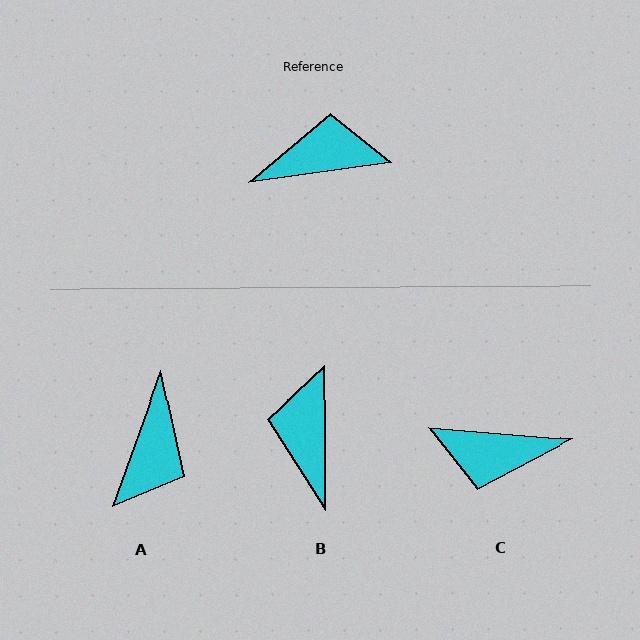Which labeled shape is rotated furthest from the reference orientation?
C, about 167 degrees away.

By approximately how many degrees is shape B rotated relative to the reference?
Approximately 82 degrees counter-clockwise.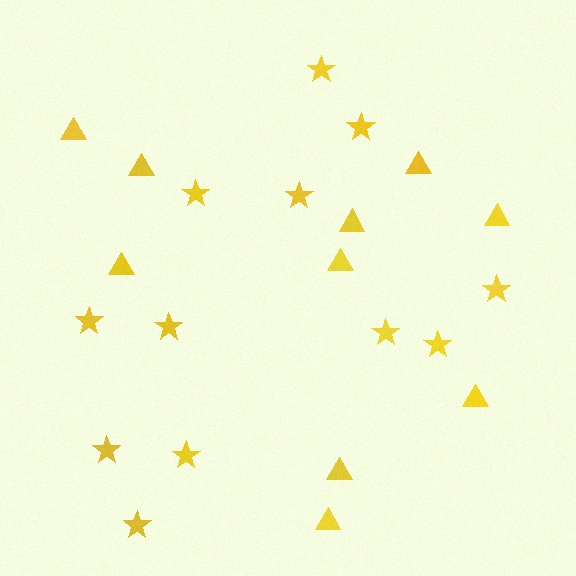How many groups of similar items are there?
There are 2 groups: one group of stars (12) and one group of triangles (10).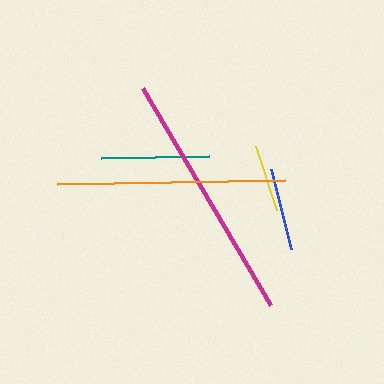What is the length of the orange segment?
The orange segment is approximately 228 pixels long.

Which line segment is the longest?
The magenta line is the longest at approximately 252 pixels.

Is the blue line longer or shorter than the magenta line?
The magenta line is longer than the blue line.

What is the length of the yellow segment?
The yellow segment is approximately 67 pixels long.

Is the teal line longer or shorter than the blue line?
The teal line is longer than the blue line.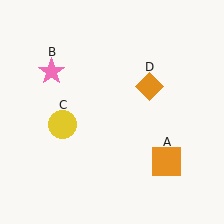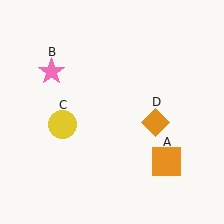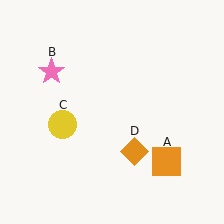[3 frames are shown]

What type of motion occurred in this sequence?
The orange diamond (object D) rotated clockwise around the center of the scene.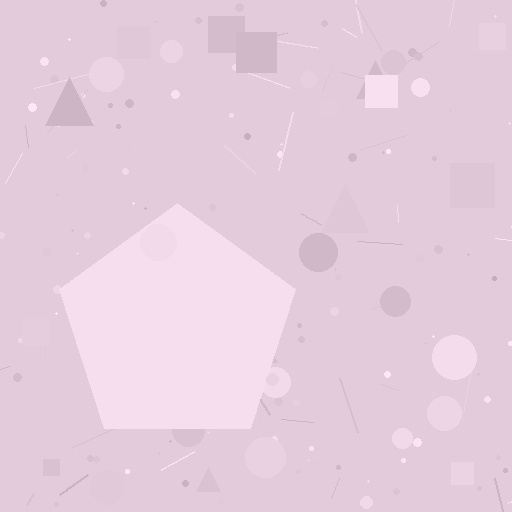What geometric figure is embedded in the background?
A pentagon is embedded in the background.